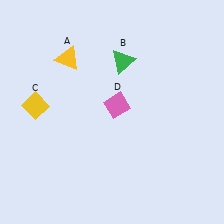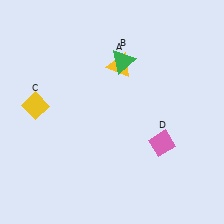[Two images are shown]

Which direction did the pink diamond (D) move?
The pink diamond (D) moved right.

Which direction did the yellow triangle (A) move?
The yellow triangle (A) moved right.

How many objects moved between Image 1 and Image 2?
2 objects moved between the two images.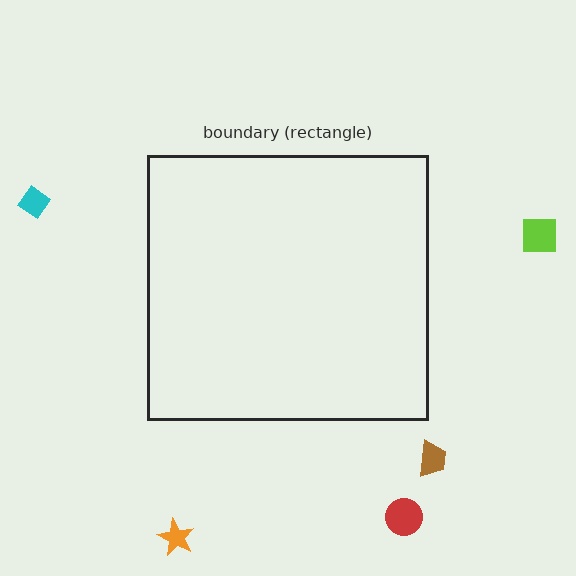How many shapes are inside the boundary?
0 inside, 5 outside.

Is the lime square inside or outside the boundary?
Outside.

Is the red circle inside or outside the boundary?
Outside.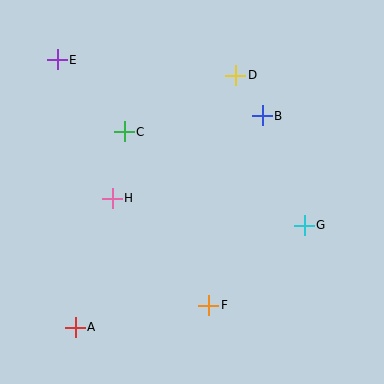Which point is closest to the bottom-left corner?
Point A is closest to the bottom-left corner.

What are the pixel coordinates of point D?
Point D is at (236, 75).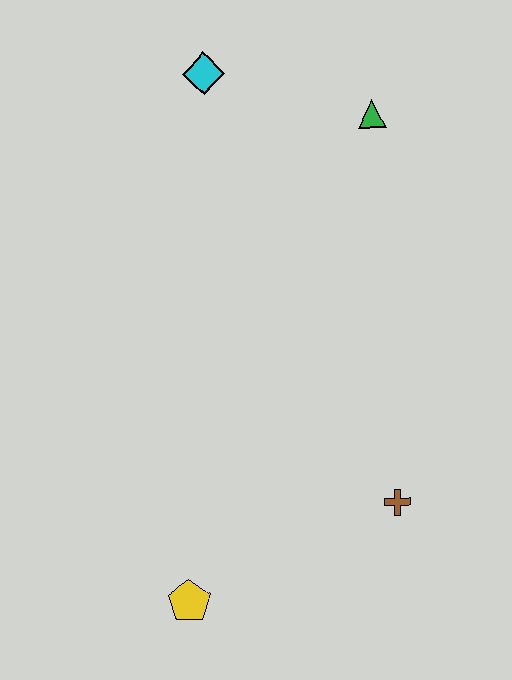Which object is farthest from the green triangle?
The yellow pentagon is farthest from the green triangle.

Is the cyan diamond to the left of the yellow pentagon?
No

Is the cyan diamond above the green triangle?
Yes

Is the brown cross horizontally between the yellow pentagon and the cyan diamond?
No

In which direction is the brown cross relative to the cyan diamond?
The brown cross is below the cyan diamond.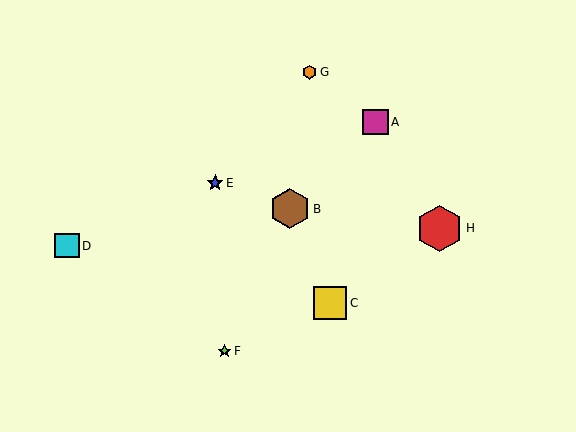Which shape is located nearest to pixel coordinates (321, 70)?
The orange hexagon (labeled G) at (309, 72) is nearest to that location.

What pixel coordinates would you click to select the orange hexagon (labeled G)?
Click at (309, 72) to select the orange hexagon G.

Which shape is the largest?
The red hexagon (labeled H) is the largest.